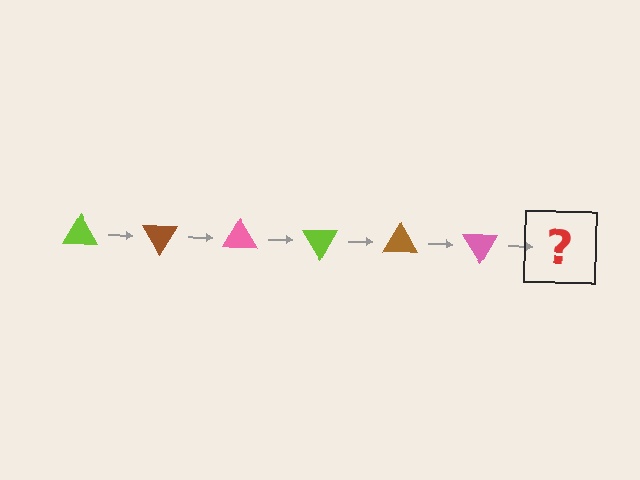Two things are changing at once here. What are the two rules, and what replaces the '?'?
The two rules are that it rotates 60 degrees each step and the color cycles through lime, brown, and pink. The '?' should be a lime triangle, rotated 360 degrees from the start.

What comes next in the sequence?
The next element should be a lime triangle, rotated 360 degrees from the start.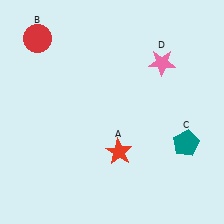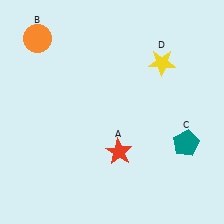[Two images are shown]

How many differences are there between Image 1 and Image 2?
There are 2 differences between the two images.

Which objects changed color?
B changed from red to orange. D changed from pink to yellow.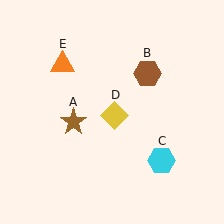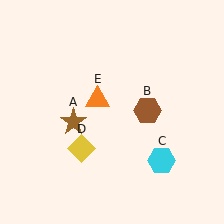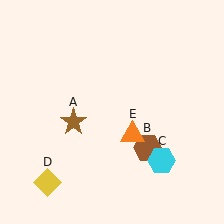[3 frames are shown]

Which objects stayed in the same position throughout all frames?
Brown star (object A) and cyan hexagon (object C) remained stationary.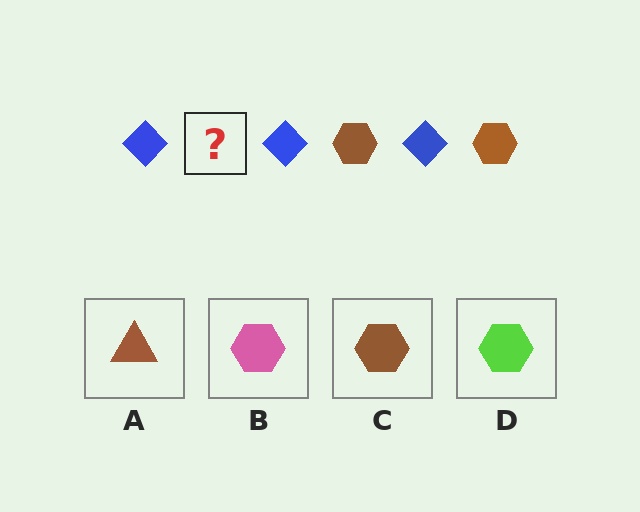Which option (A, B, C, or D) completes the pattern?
C.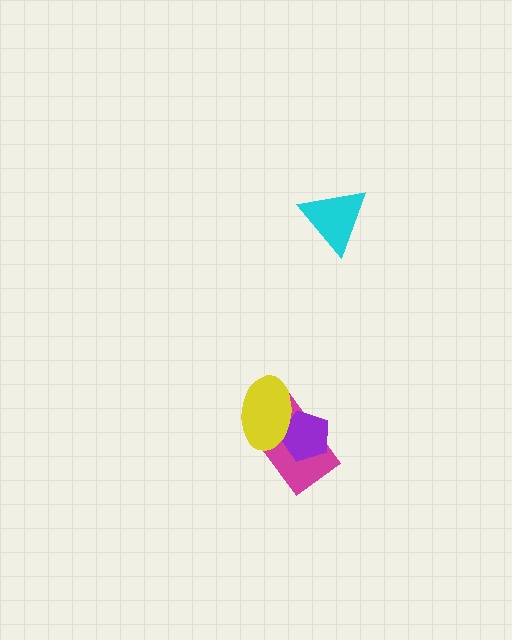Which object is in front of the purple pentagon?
The yellow ellipse is in front of the purple pentagon.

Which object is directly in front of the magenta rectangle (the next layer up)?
The purple pentagon is directly in front of the magenta rectangle.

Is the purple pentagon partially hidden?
Yes, it is partially covered by another shape.